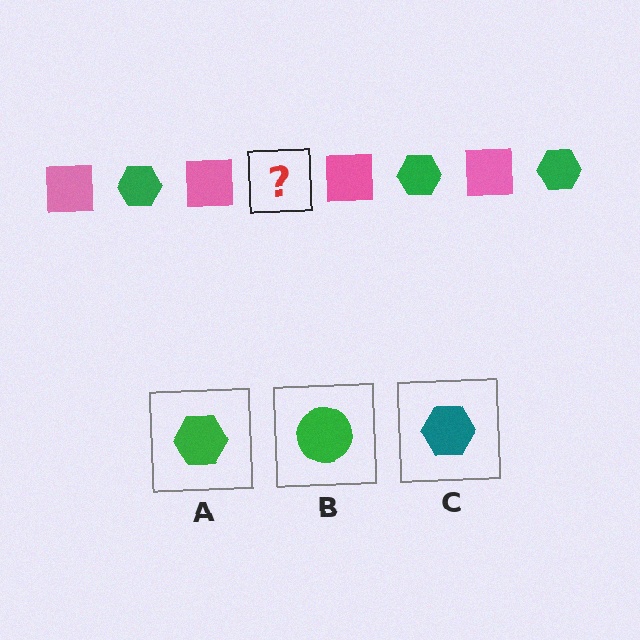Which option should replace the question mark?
Option A.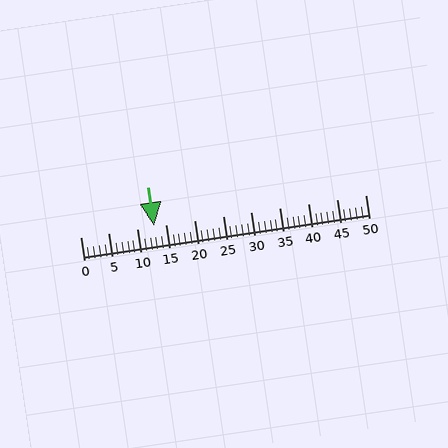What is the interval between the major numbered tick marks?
The major tick marks are spaced 5 units apart.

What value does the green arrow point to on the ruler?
The green arrow points to approximately 13.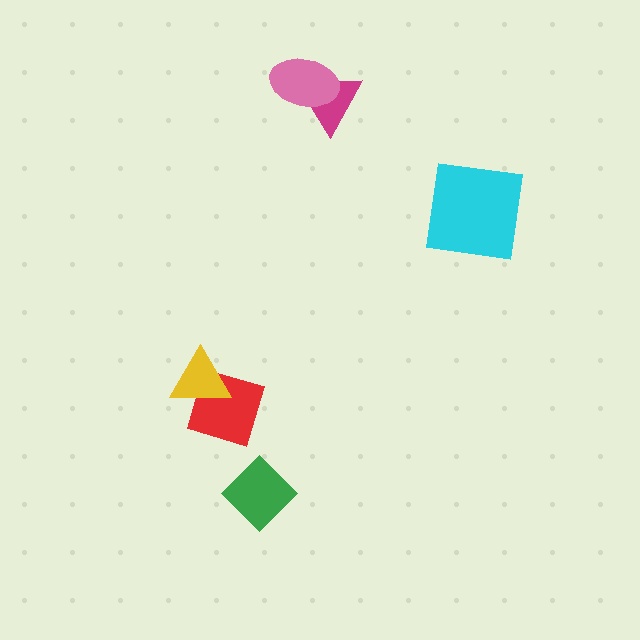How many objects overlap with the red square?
1 object overlaps with the red square.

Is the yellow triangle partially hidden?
No, no other shape covers it.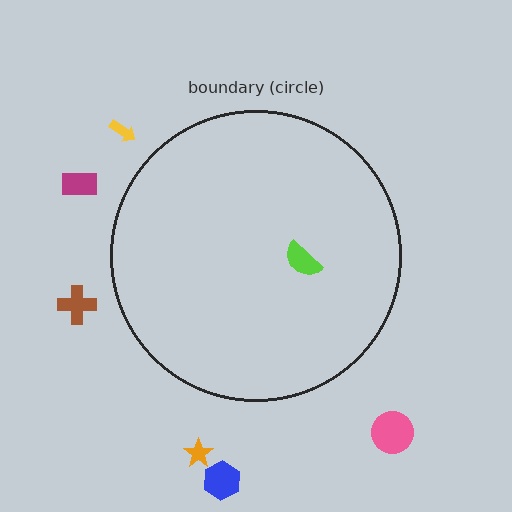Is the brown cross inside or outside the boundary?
Outside.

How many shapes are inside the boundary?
1 inside, 6 outside.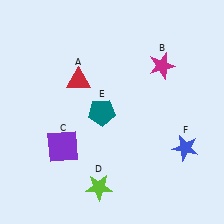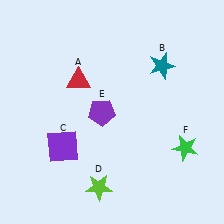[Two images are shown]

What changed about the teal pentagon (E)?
In Image 1, E is teal. In Image 2, it changed to purple.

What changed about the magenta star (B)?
In Image 1, B is magenta. In Image 2, it changed to teal.